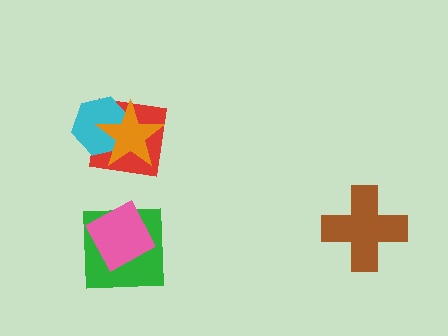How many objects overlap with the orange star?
2 objects overlap with the orange star.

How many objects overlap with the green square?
1 object overlaps with the green square.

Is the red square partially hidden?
Yes, it is partially covered by another shape.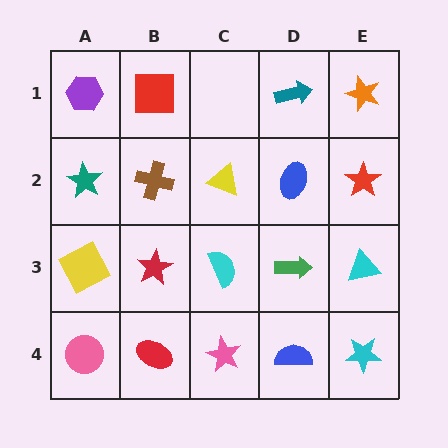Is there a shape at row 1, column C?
No, that cell is empty.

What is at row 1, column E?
An orange star.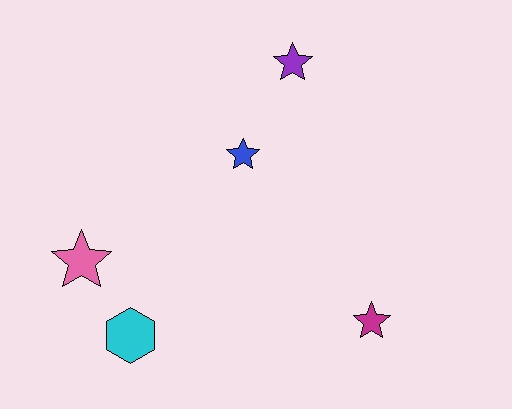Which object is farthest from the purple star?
The cyan hexagon is farthest from the purple star.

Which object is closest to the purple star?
The blue star is closest to the purple star.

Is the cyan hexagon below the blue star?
Yes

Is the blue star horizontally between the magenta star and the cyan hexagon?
Yes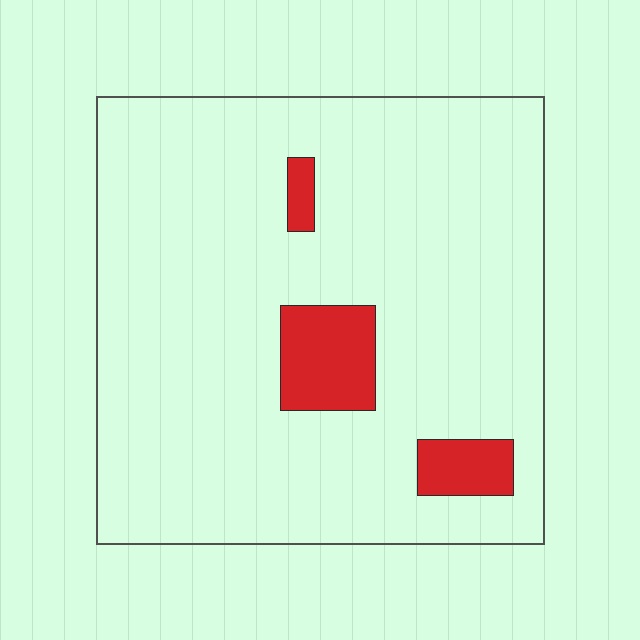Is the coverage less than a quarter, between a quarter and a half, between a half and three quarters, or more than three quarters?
Less than a quarter.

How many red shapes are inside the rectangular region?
3.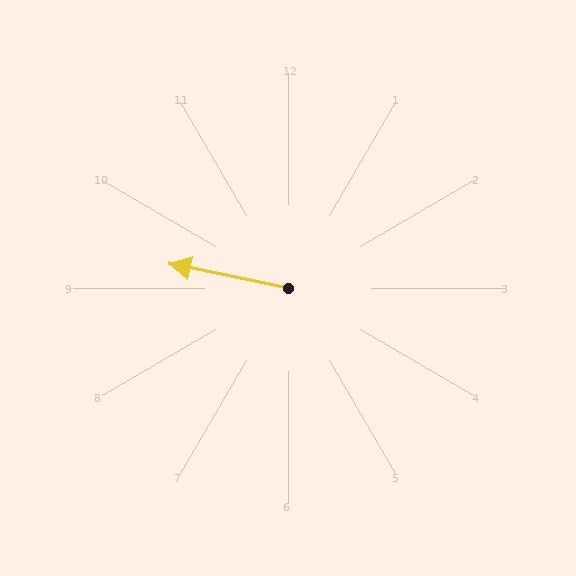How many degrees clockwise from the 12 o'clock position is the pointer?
Approximately 282 degrees.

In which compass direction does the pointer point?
West.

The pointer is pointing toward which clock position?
Roughly 9 o'clock.